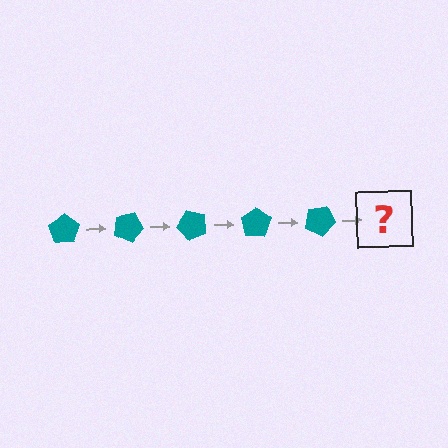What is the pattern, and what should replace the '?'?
The pattern is that the pentagon rotates 25 degrees each step. The '?' should be a teal pentagon rotated 125 degrees.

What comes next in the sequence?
The next element should be a teal pentagon rotated 125 degrees.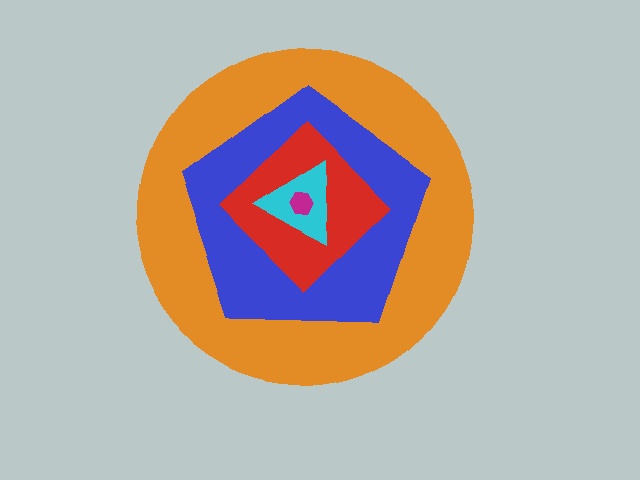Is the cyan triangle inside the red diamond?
Yes.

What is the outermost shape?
The orange circle.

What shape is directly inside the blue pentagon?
The red diamond.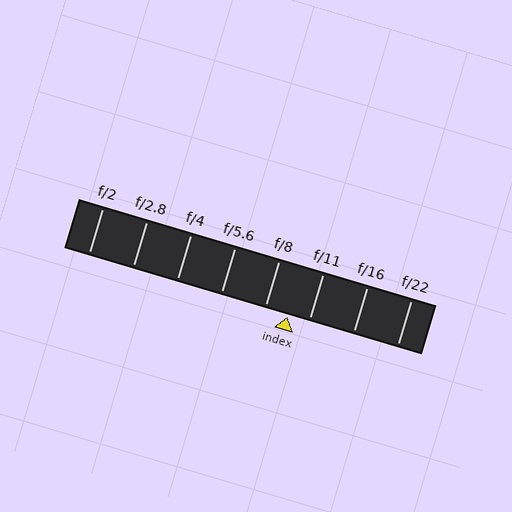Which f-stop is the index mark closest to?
The index mark is closest to f/11.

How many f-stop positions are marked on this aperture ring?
There are 8 f-stop positions marked.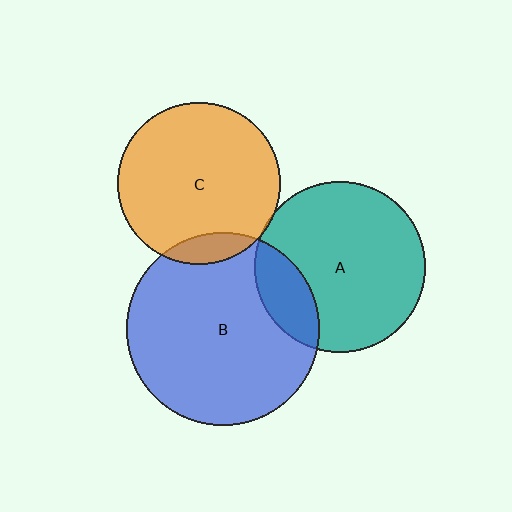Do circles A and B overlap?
Yes.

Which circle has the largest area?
Circle B (blue).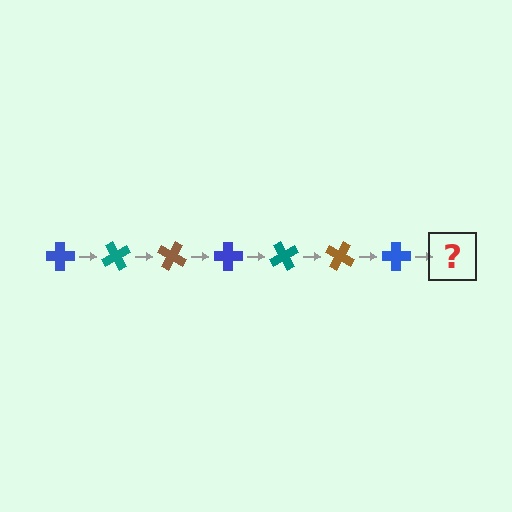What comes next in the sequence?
The next element should be a teal cross, rotated 420 degrees from the start.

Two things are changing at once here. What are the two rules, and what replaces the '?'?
The two rules are that it rotates 60 degrees each step and the color cycles through blue, teal, and brown. The '?' should be a teal cross, rotated 420 degrees from the start.